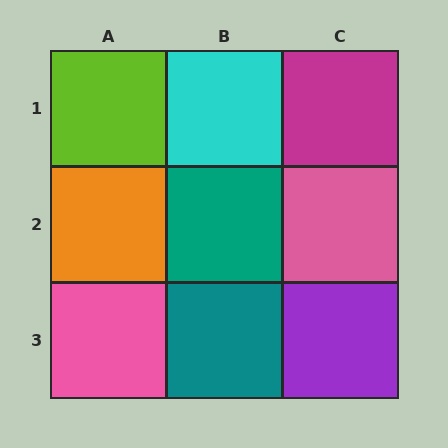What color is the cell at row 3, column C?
Purple.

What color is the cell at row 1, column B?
Cyan.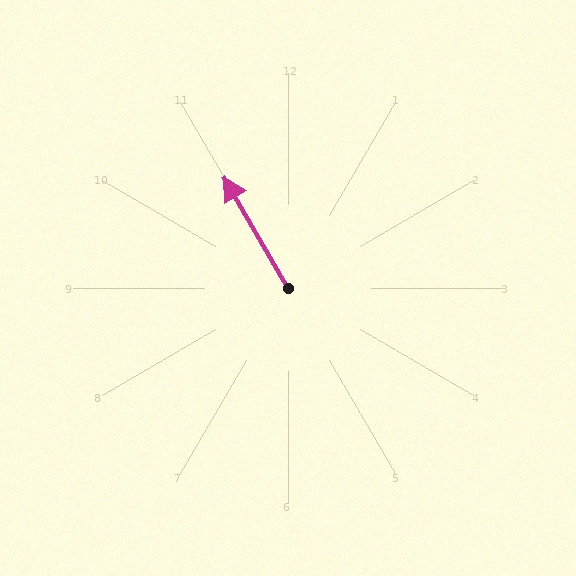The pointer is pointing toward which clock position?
Roughly 11 o'clock.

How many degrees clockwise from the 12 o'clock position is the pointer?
Approximately 330 degrees.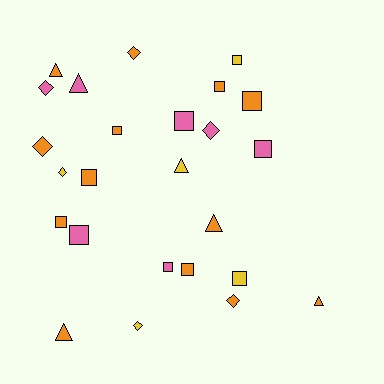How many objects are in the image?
There are 25 objects.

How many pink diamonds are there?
There are 2 pink diamonds.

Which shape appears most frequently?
Square, with 12 objects.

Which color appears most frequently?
Orange, with 13 objects.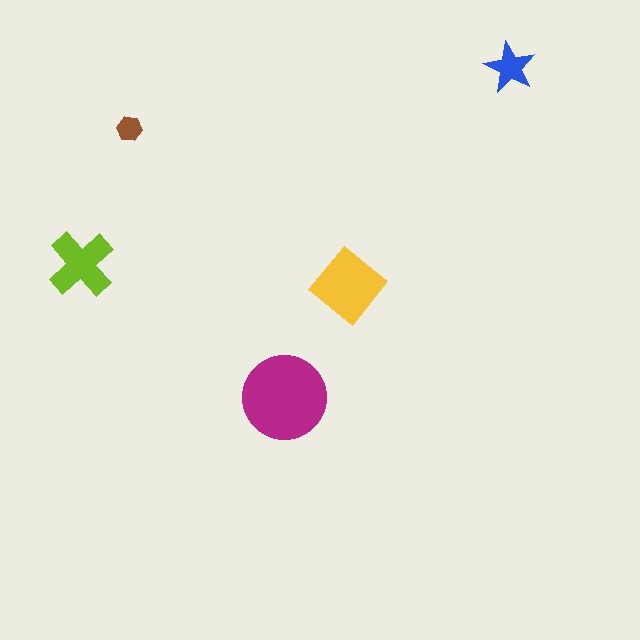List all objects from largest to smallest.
The magenta circle, the yellow diamond, the lime cross, the blue star, the brown hexagon.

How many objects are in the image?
There are 5 objects in the image.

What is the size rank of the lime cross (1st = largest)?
3rd.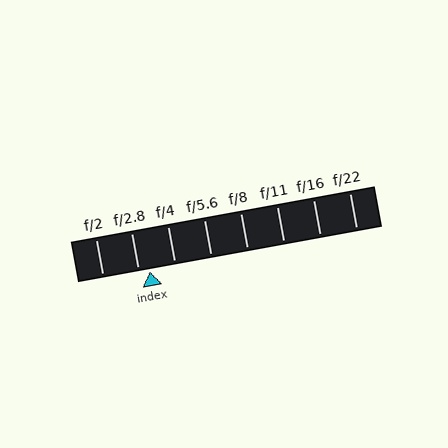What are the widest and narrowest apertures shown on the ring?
The widest aperture shown is f/2 and the narrowest is f/22.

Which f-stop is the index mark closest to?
The index mark is closest to f/2.8.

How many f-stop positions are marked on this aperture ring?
There are 8 f-stop positions marked.